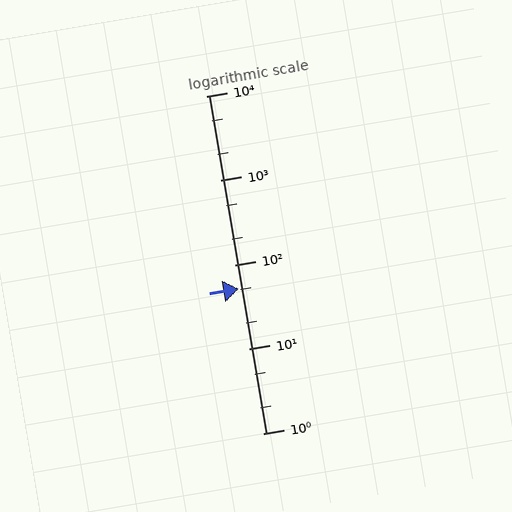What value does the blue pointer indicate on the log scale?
The pointer indicates approximately 52.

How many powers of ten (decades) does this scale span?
The scale spans 4 decades, from 1 to 10000.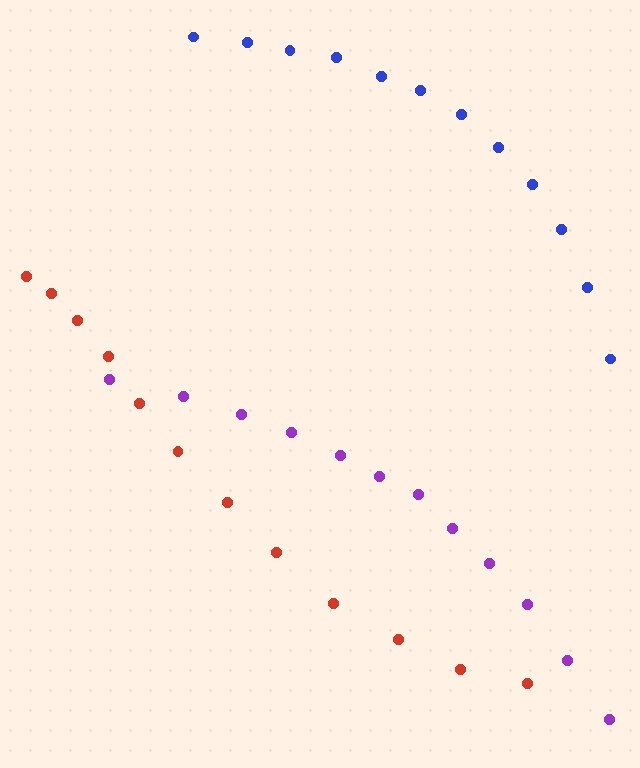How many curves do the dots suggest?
There are 3 distinct paths.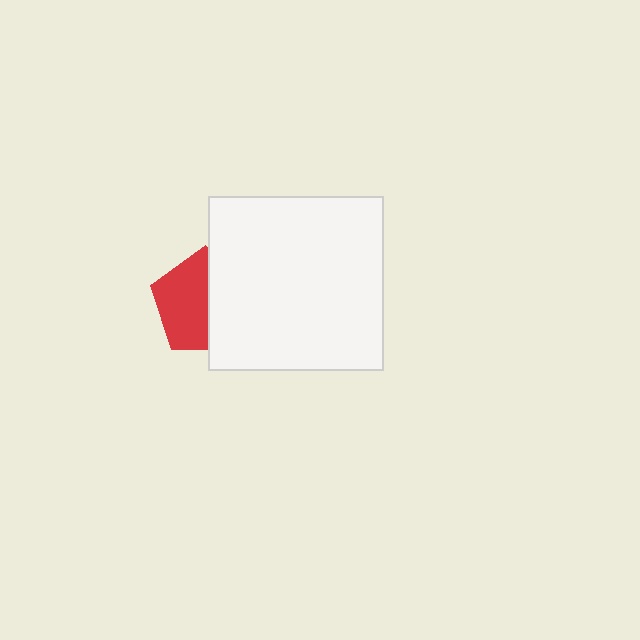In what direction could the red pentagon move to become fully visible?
The red pentagon could move left. That would shift it out from behind the white rectangle entirely.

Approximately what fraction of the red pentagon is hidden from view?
Roughly 47% of the red pentagon is hidden behind the white rectangle.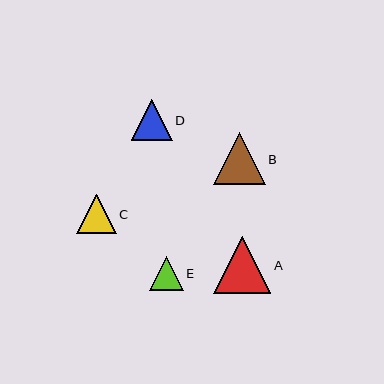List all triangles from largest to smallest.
From largest to smallest: A, B, D, C, E.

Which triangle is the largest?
Triangle A is the largest with a size of approximately 57 pixels.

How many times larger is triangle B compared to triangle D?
Triangle B is approximately 1.3 times the size of triangle D.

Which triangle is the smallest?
Triangle E is the smallest with a size of approximately 33 pixels.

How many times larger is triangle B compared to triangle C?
Triangle B is approximately 1.3 times the size of triangle C.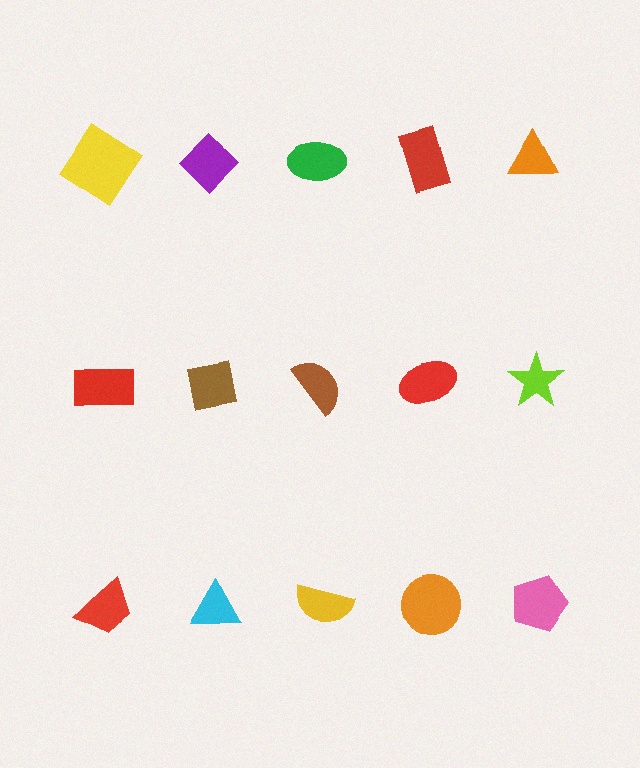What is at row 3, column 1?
A red trapezoid.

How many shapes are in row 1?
5 shapes.